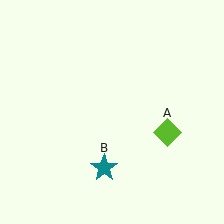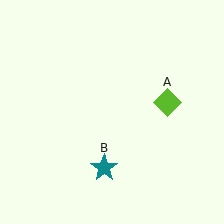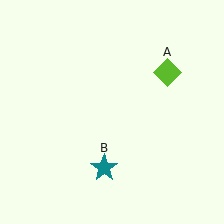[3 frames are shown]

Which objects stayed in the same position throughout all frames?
Teal star (object B) remained stationary.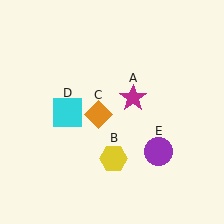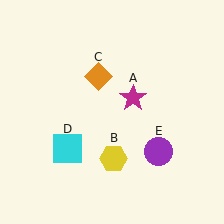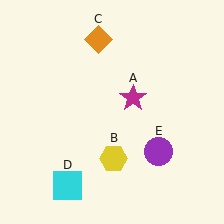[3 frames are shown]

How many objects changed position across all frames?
2 objects changed position: orange diamond (object C), cyan square (object D).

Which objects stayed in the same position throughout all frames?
Magenta star (object A) and yellow hexagon (object B) and purple circle (object E) remained stationary.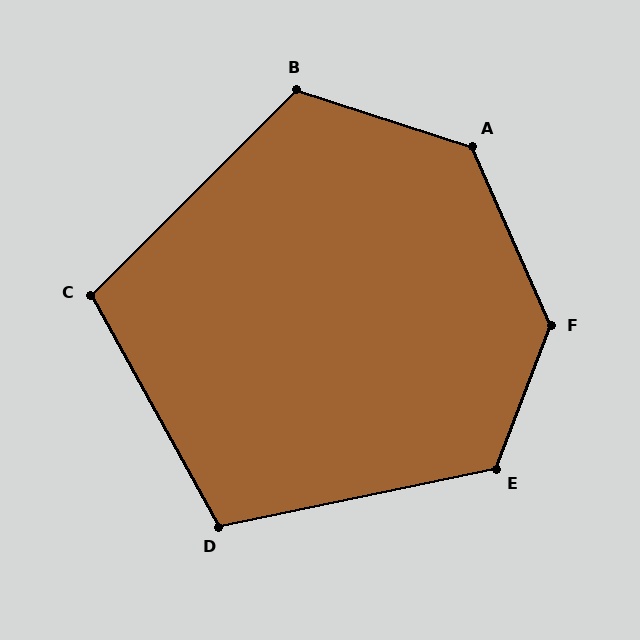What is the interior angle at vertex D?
Approximately 107 degrees (obtuse).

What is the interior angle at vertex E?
Approximately 123 degrees (obtuse).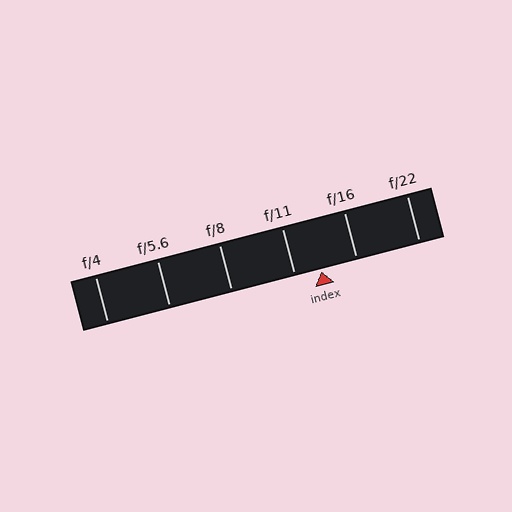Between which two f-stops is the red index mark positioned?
The index mark is between f/11 and f/16.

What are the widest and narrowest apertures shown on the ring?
The widest aperture shown is f/4 and the narrowest is f/22.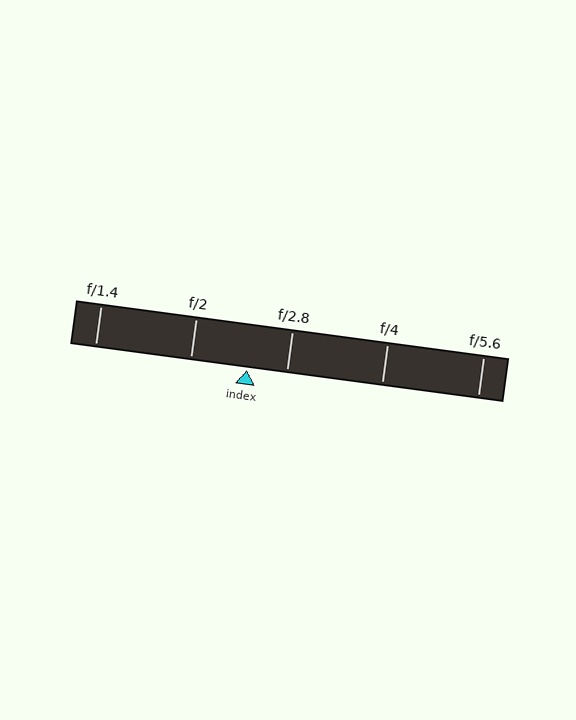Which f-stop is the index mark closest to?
The index mark is closest to f/2.8.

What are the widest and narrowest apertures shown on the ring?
The widest aperture shown is f/1.4 and the narrowest is f/5.6.